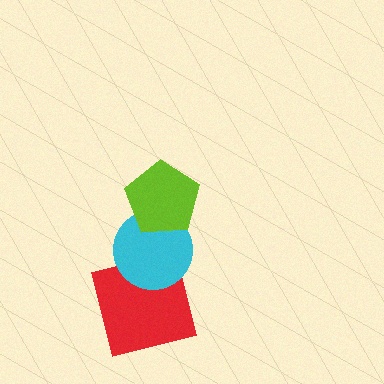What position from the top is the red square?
The red square is 3rd from the top.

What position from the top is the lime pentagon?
The lime pentagon is 1st from the top.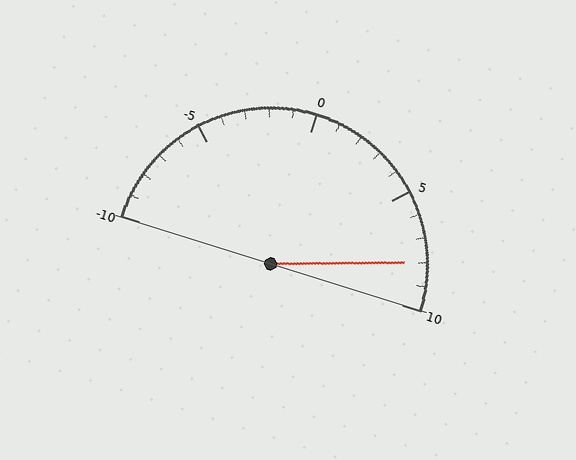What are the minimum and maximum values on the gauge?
The gauge ranges from -10 to 10.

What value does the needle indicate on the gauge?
The needle indicates approximately 8.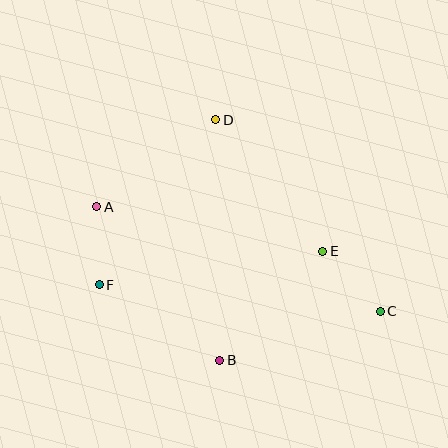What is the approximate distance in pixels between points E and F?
The distance between E and F is approximately 226 pixels.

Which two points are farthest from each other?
Points A and C are farthest from each other.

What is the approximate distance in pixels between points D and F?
The distance between D and F is approximately 202 pixels.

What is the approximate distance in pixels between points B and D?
The distance between B and D is approximately 240 pixels.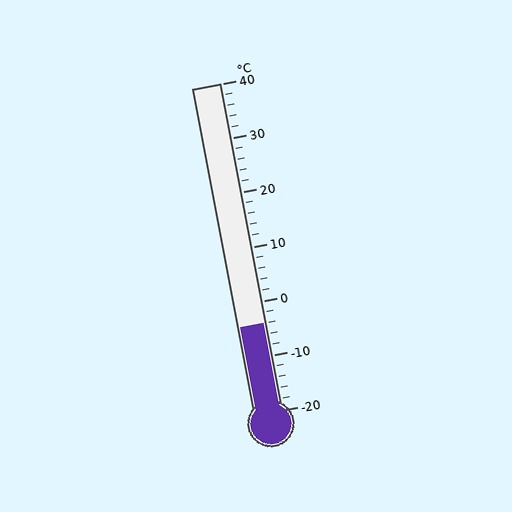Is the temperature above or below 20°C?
The temperature is below 20°C.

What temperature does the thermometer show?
The thermometer shows approximately -4°C.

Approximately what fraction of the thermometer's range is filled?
The thermometer is filled to approximately 25% of its range.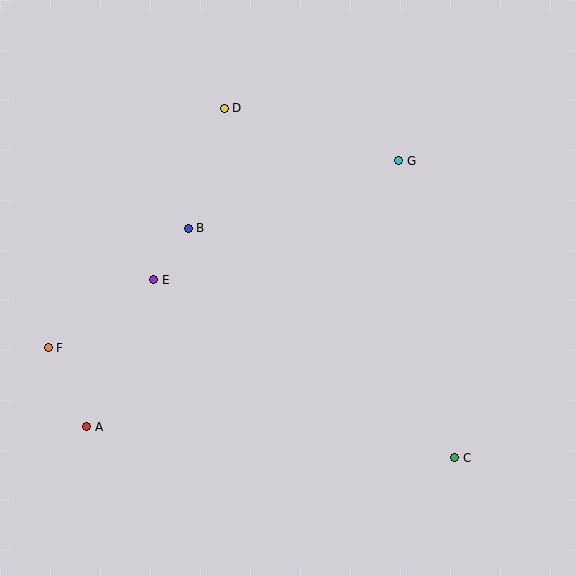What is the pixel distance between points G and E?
The distance between G and E is 273 pixels.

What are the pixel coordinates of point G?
Point G is at (399, 161).